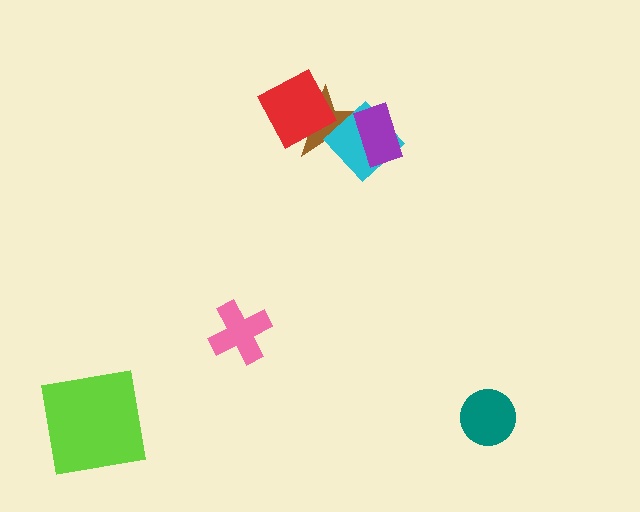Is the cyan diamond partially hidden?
Yes, it is partially covered by another shape.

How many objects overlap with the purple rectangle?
2 objects overlap with the purple rectangle.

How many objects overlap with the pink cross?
0 objects overlap with the pink cross.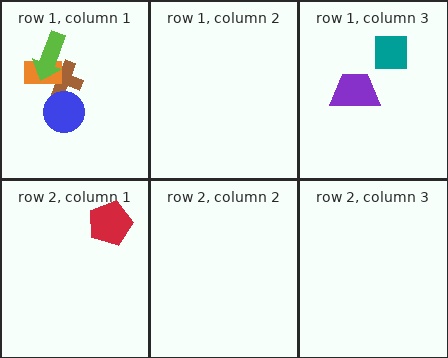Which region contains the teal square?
The row 1, column 3 region.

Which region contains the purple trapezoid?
The row 1, column 3 region.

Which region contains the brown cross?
The row 1, column 1 region.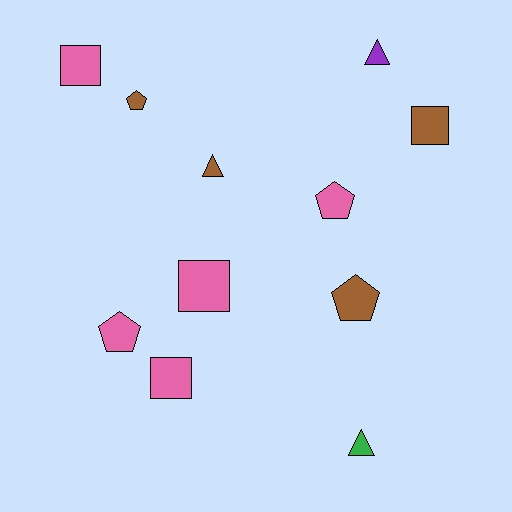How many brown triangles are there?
There is 1 brown triangle.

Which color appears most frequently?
Pink, with 5 objects.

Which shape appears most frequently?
Square, with 4 objects.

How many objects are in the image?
There are 11 objects.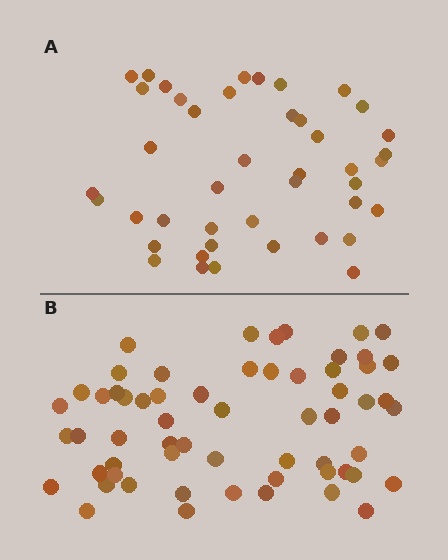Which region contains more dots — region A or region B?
Region B (the bottom region) has more dots.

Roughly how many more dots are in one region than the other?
Region B has approximately 15 more dots than region A.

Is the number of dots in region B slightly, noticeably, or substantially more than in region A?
Region B has noticeably more, but not dramatically so. The ratio is roughly 1.4 to 1.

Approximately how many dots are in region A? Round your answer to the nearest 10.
About 40 dots. (The exact count is 43, which rounds to 40.)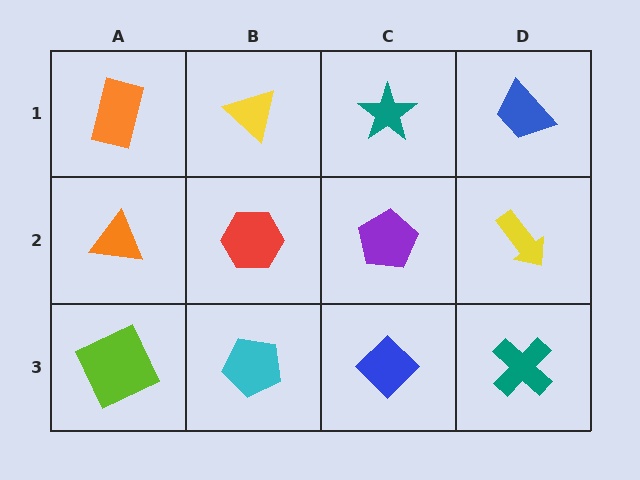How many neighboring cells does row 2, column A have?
3.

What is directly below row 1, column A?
An orange triangle.